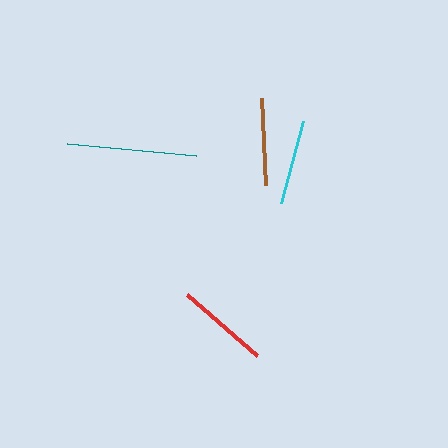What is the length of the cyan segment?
The cyan segment is approximately 85 pixels long.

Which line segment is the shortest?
The cyan line is the shortest at approximately 85 pixels.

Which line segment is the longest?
The teal line is the longest at approximately 130 pixels.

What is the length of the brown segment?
The brown segment is approximately 87 pixels long.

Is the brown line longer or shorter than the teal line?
The teal line is longer than the brown line.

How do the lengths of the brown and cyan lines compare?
The brown and cyan lines are approximately the same length.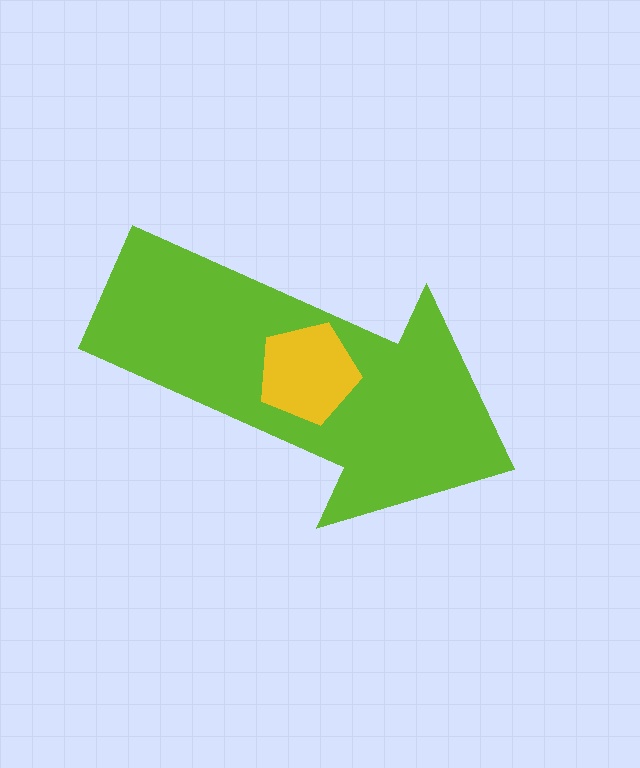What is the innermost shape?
The yellow pentagon.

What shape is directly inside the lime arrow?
The yellow pentagon.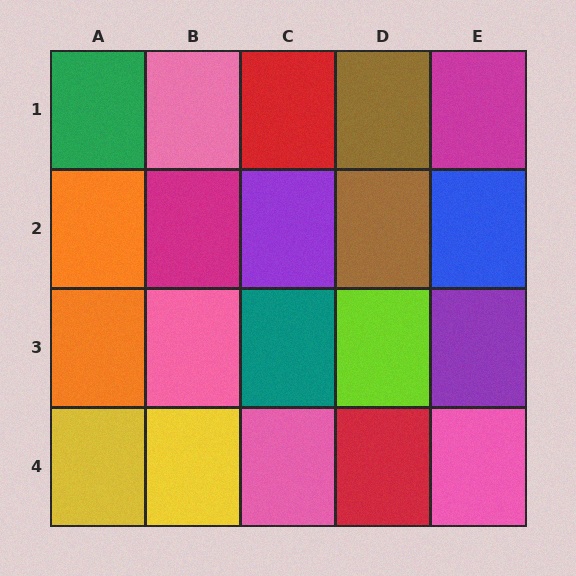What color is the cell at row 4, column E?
Pink.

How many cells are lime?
1 cell is lime.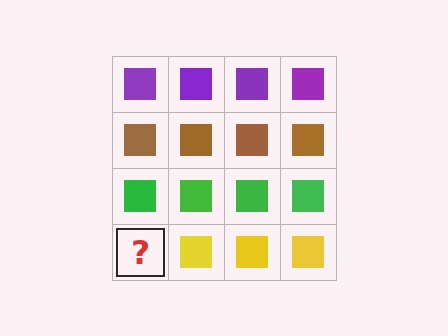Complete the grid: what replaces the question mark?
The question mark should be replaced with a yellow square.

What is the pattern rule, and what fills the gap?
The rule is that each row has a consistent color. The gap should be filled with a yellow square.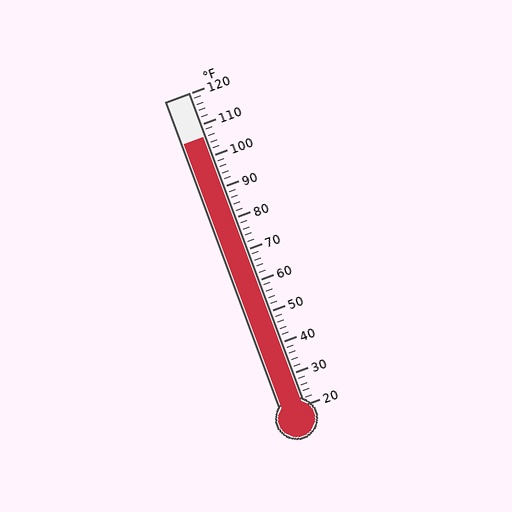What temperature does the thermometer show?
The thermometer shows approximately 106°F.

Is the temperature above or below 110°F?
The temperature is below 110°F.